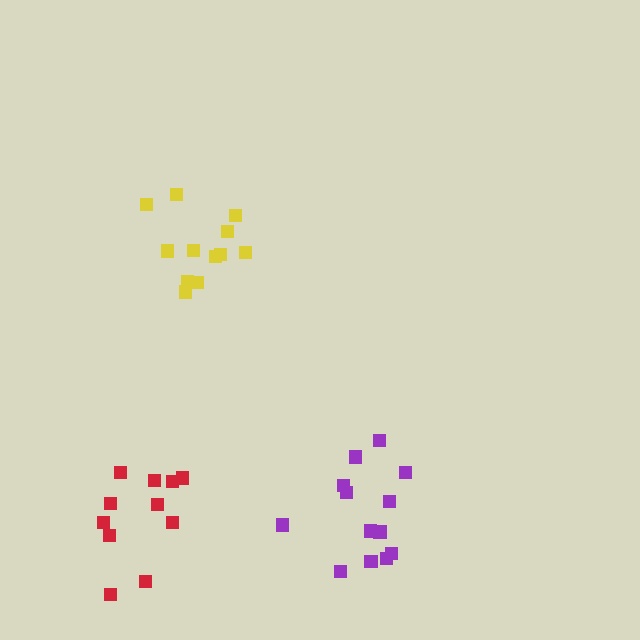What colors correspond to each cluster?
The clusters are colored: purple, yellow, red.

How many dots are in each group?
Group 1: 13 dots, Group 2: 12 dots, Group 3: 11 dots (36 total).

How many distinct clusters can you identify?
There are 3 distinct clusters.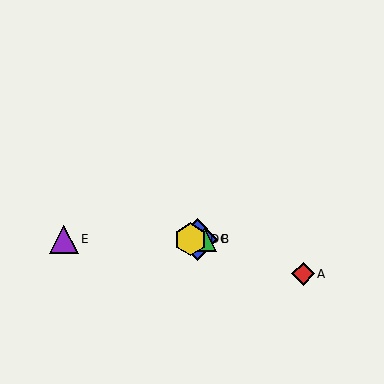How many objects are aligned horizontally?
4 objects (B, C, D, E) are aligned horizontally.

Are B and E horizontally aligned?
Yes, both are at y≈239.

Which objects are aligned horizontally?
Objects B, C, D, E are aligned horizontally.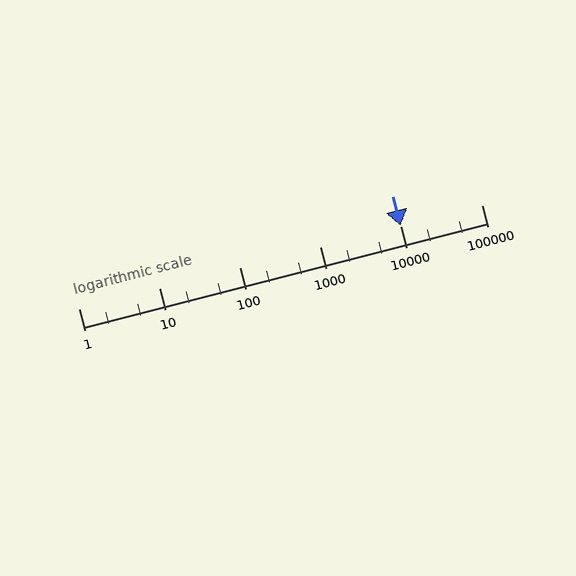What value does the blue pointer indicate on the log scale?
The pointer indicates approximately 9900.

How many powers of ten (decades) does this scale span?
The scale spans 5 decades, from 1 to 100000.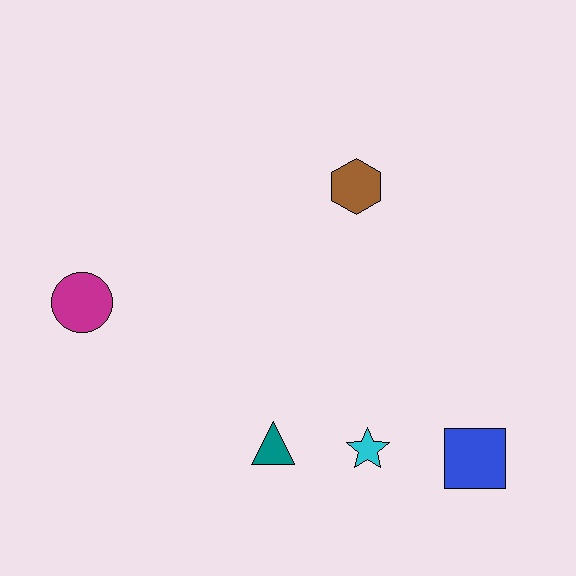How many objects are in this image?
There are 5 objects.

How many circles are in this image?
There is 1 circle.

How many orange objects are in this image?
There are no orange objects.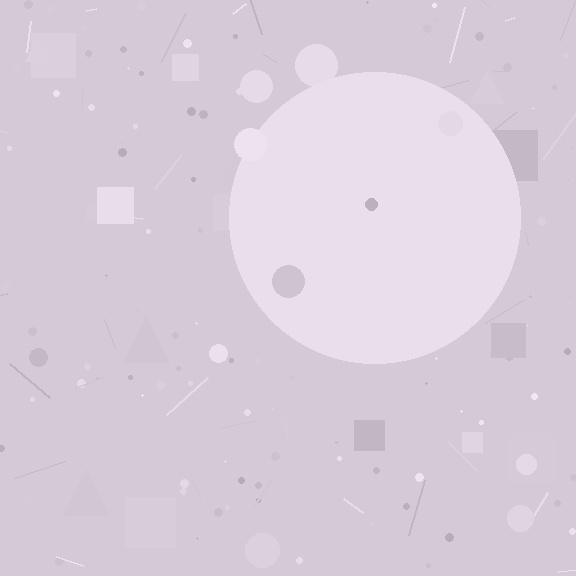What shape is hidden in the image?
A circle is hidden in the image.